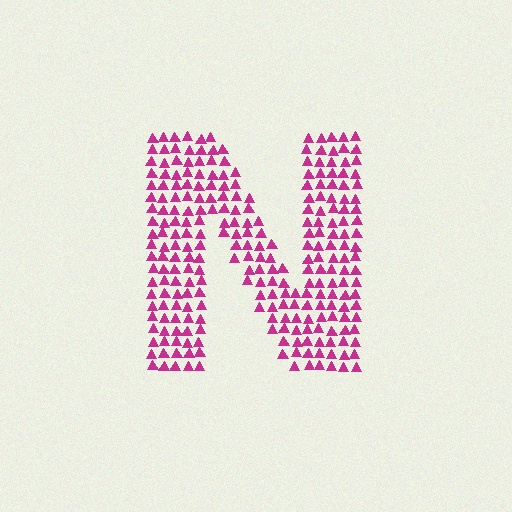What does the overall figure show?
The overall figure shows the letter N.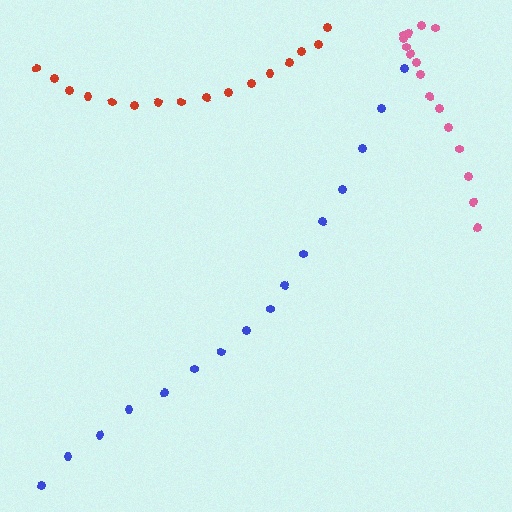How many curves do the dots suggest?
There are 3 distinct paths.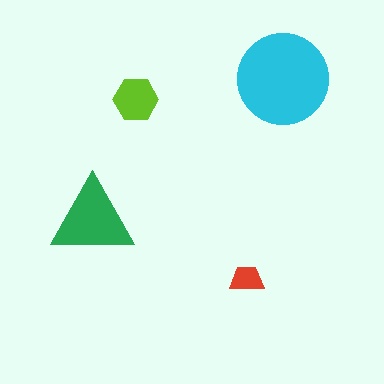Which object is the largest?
The cyan circle.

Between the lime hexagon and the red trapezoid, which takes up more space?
The lime hexagon.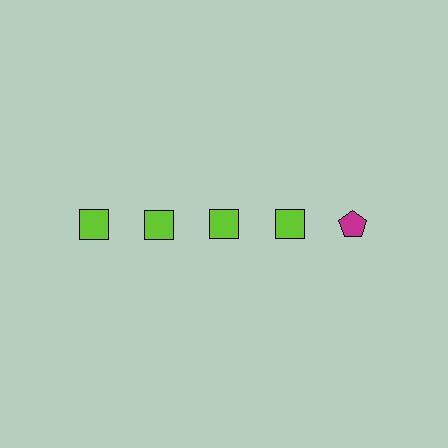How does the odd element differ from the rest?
It differs in both color (magenta instead of lime) and shape (pentagon instead of square).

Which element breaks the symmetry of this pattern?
The magenta pentagon in the top row, rightmost column breaks the symmetry. All other shapes are lime squares.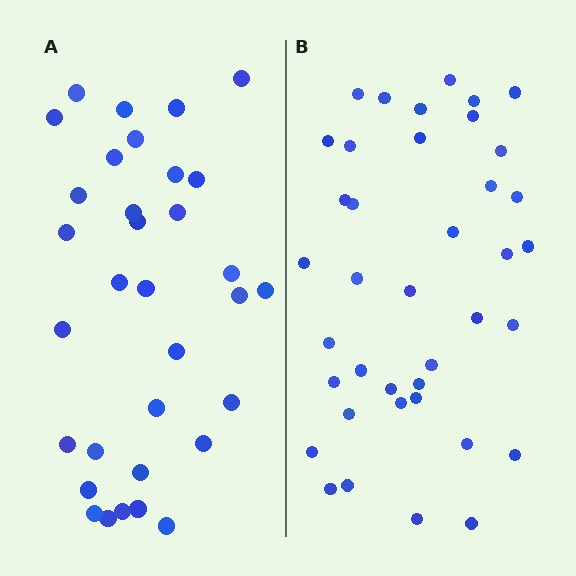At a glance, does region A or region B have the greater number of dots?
Region B (the right region) has more dots.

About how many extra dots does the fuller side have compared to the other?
Region B has about 6 more dots than region A.